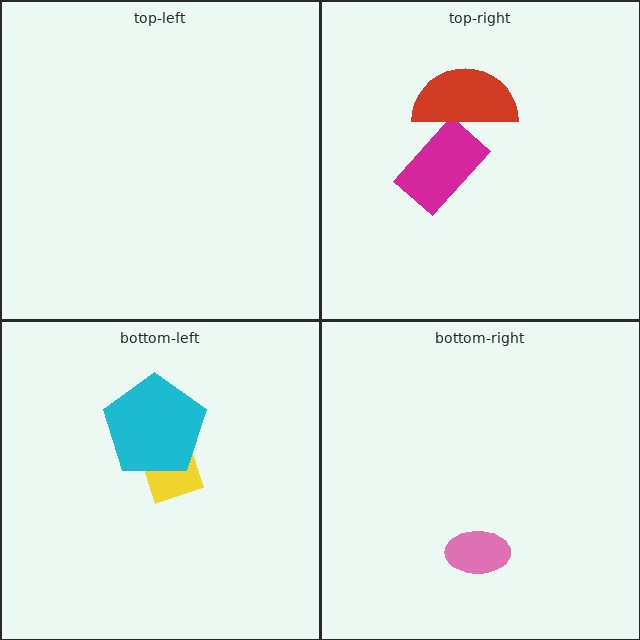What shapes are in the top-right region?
The magenta rectangle, the red semicircle.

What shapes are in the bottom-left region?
The yellow diamond, the cyan pentagon.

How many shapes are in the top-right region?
2.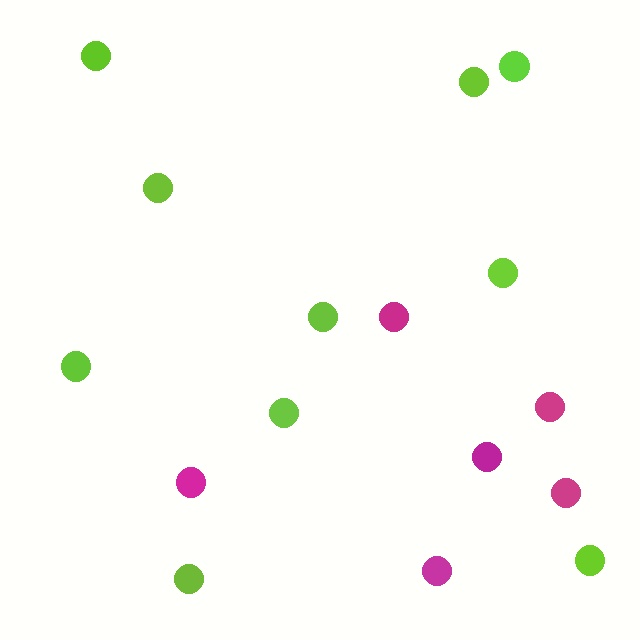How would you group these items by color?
There are 2 groups: one group of magenta circles (6) and one group of lime circles (10).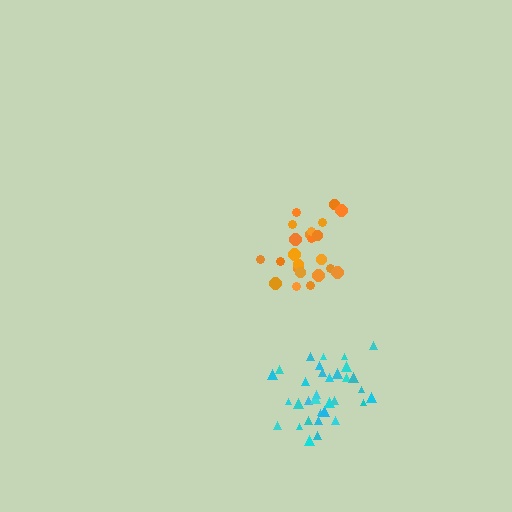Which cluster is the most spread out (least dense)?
Orange.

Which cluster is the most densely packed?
Cyan.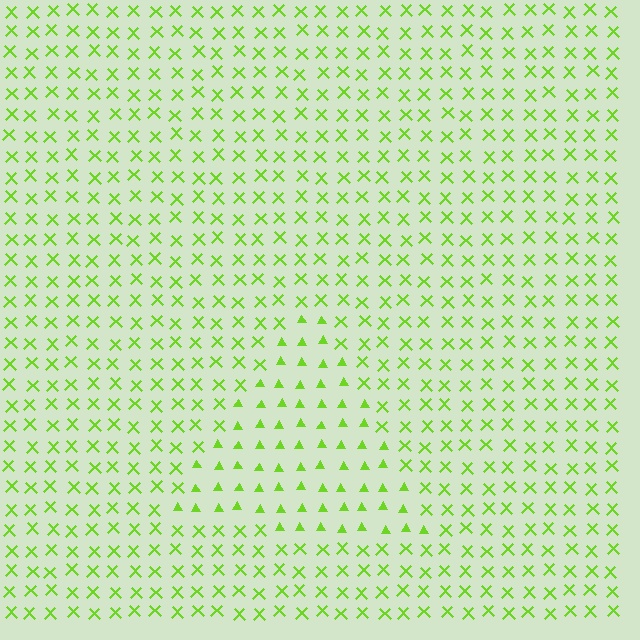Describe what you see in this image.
The image is filled with small lime elements arranged in a uniform grid. A triangle-shaped region contains triangles, while the surrounding area contains X marks. The boundary is defined purely by the change in element shape.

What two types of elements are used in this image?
The image uses triangles inside the triangle region and X marks outside it.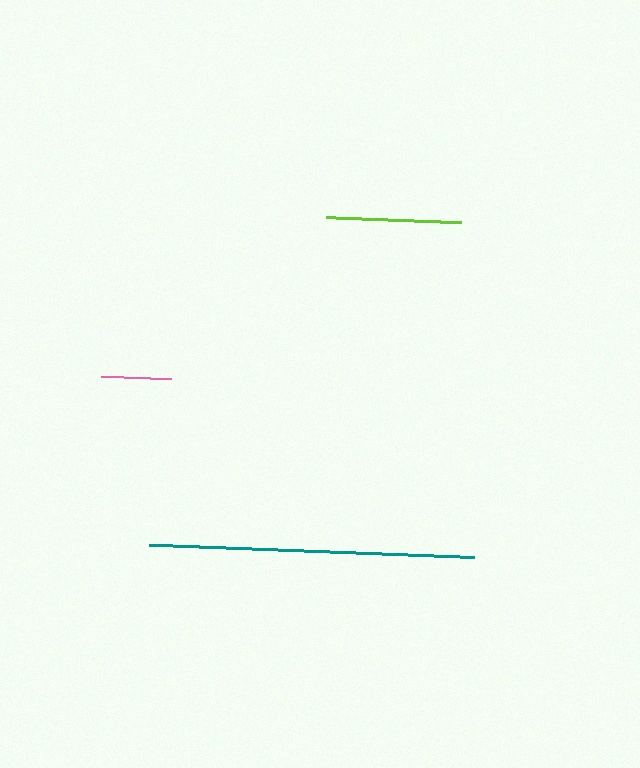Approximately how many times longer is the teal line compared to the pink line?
The teal line is approximately 4.7 times the length of the pink line.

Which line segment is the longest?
The teal line is the longest at approximately 326 pixels.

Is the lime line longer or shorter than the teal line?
The teal line is longer than the lime line.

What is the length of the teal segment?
The teal segment is approximately 326 pixels long.